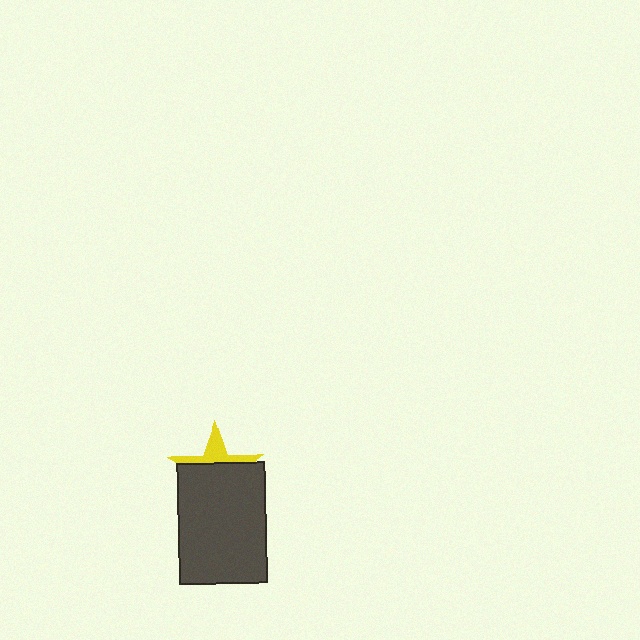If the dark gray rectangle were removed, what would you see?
You would see the complete yellow star.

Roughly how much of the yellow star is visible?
A small part of it is visible (roughly 32%).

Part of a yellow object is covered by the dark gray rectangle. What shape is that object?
It is a star.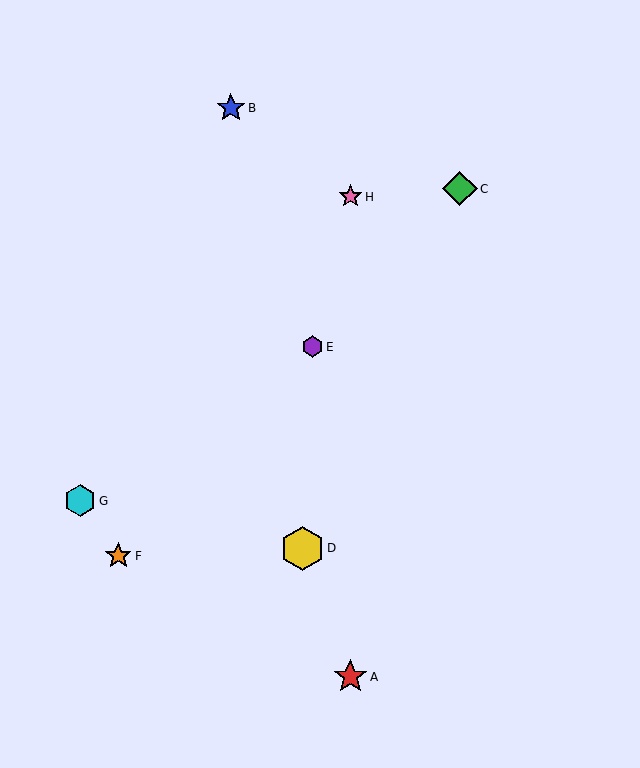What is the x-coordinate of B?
Object B is at x≈231.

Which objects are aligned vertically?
Objects A, H are aligned vertically.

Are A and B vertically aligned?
No, A is at x≈350 and B is at x≈231.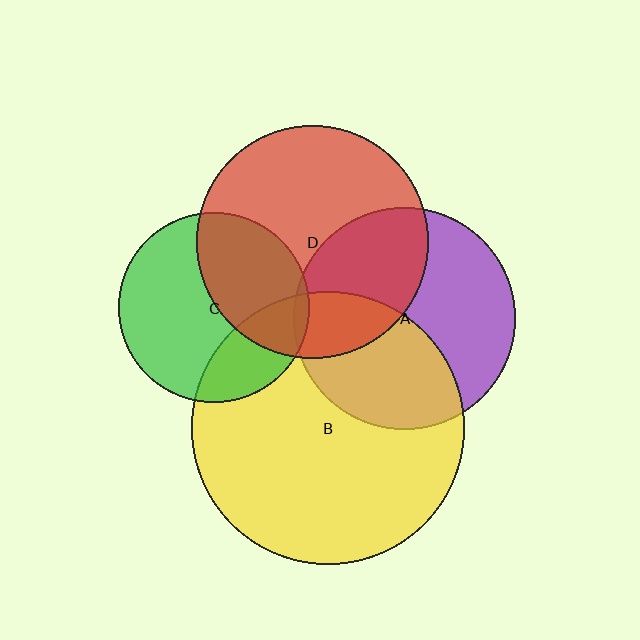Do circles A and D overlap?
Yes.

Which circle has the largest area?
Circle B (yellow).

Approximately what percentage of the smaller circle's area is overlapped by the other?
Approximately 40%.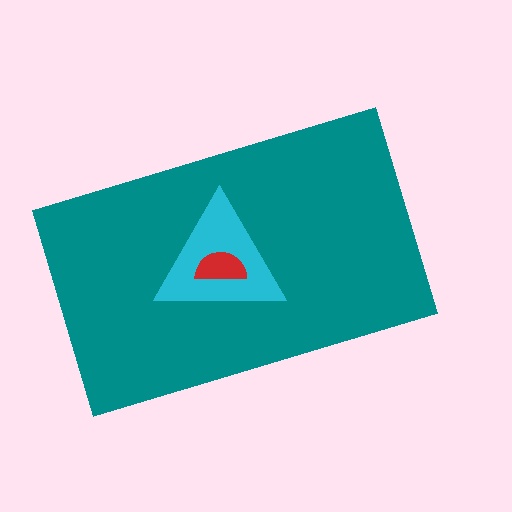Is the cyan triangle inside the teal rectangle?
Yes.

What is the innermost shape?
The red semicircle.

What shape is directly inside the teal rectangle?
The cyan triangle.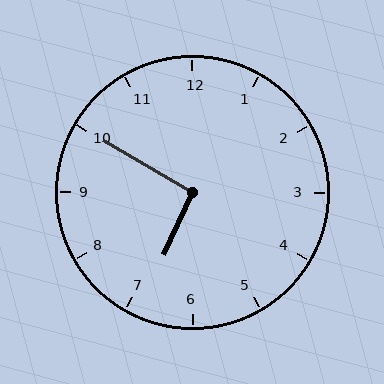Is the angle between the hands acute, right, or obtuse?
It is right.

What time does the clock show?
6:50.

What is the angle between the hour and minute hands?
Approximately 95 degrees.